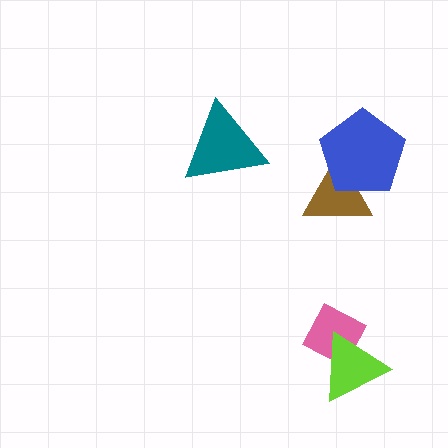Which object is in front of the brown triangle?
The blue pentagon is in front of the brown triangle.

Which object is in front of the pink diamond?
The lime triangle is in front of the pink diamond.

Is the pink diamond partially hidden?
Yes, it is partially covered by another shape.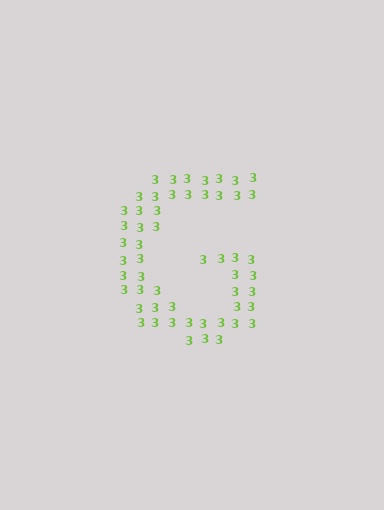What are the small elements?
The small elements are digit 3's.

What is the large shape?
The large shape is the letter G.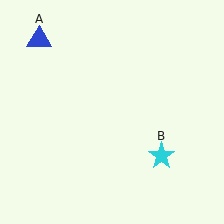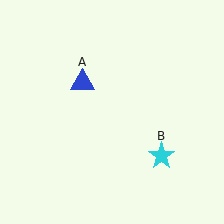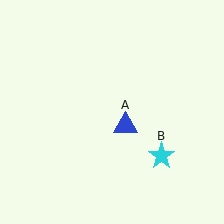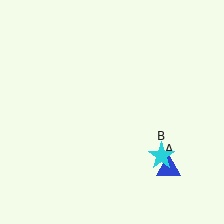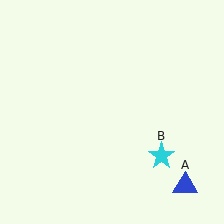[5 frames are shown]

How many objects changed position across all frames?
1 object changed position: blue triangle (object A).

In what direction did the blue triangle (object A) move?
The blue triangle (object A) moved down and to the right.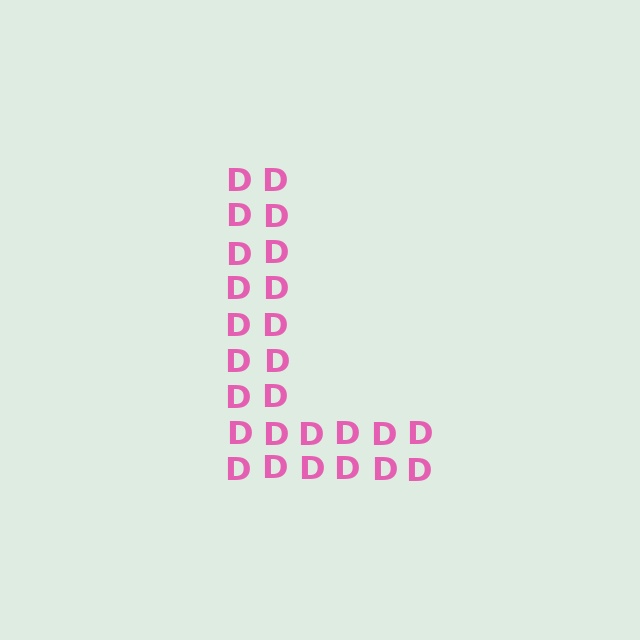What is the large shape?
The large shape is the letter L.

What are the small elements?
The small elements are letter D's.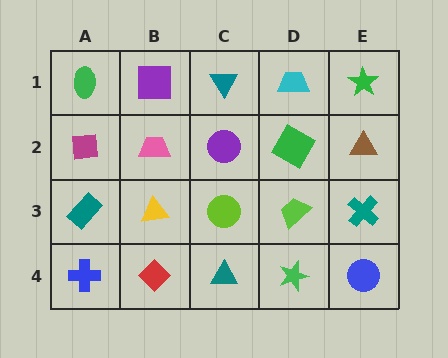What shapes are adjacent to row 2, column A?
A green ellipse (row 1, column A), a teal rectangle (row 3, column A), a pink trapezoid (row 2, column B).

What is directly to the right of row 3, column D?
A teal cross.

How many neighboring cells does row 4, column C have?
3.